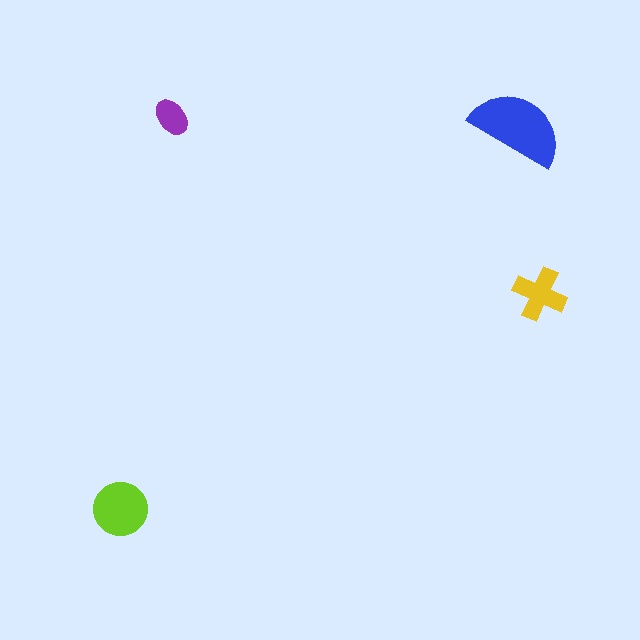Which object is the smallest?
The purple ellipse.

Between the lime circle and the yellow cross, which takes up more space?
The lime circle.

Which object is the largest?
The blue semicircle.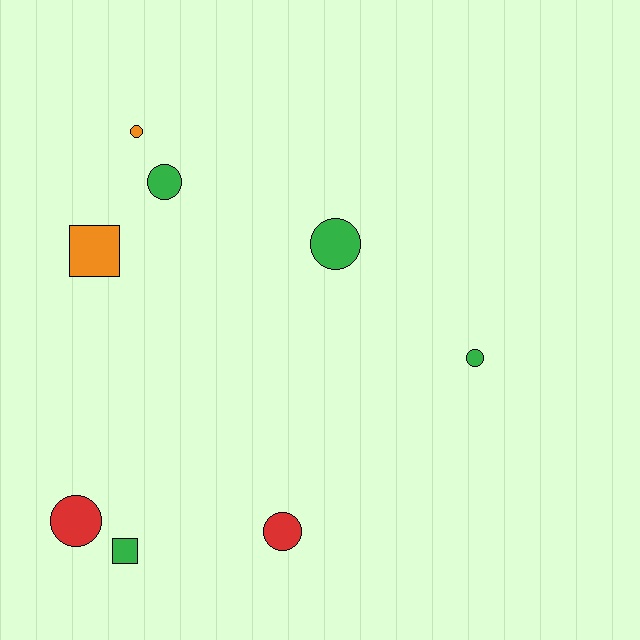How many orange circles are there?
There is 1 orange circle.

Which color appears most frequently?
Green, with 4 objects.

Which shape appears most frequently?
Circle, with 6 objects.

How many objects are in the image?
There are 8 objects.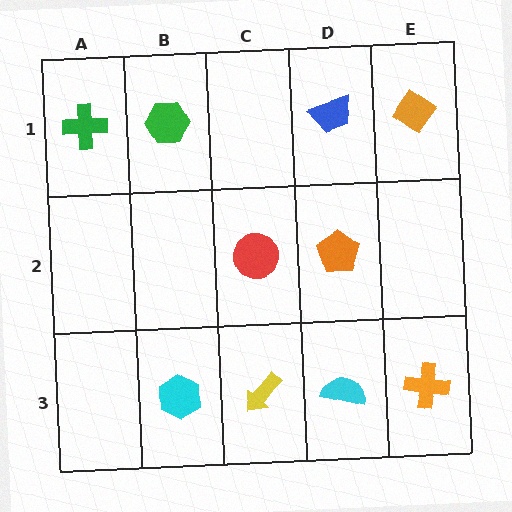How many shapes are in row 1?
4 shapes.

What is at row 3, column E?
An orange cross.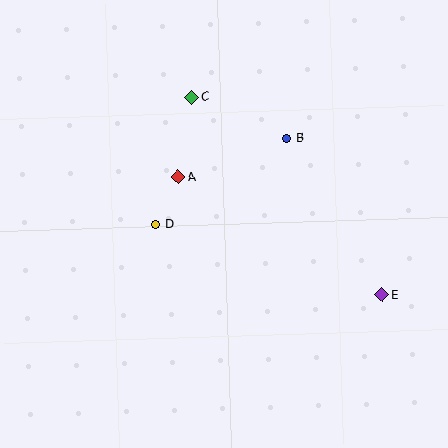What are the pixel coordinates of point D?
Point D is at (155, 225).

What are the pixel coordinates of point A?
Point A is at (178, 177).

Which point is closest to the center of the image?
Point A at (178, 177) is closest to the center.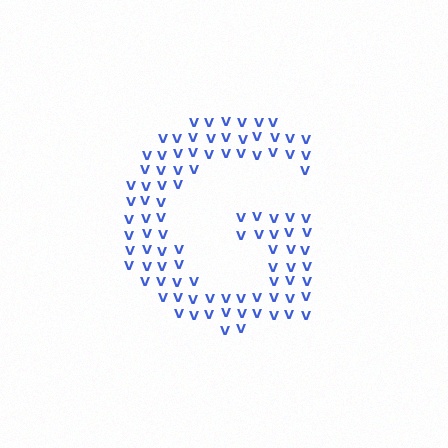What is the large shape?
The large shape is the letter G.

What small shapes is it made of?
It is made of small letter V's.